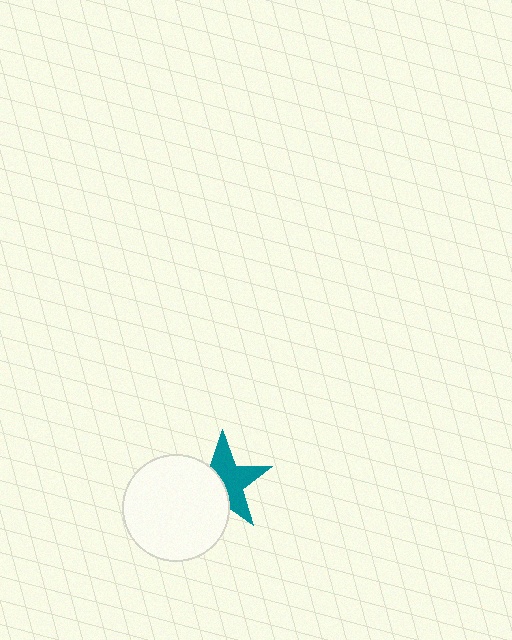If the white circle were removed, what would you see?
You would see the complete teal star.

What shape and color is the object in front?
The object in front is a white circle.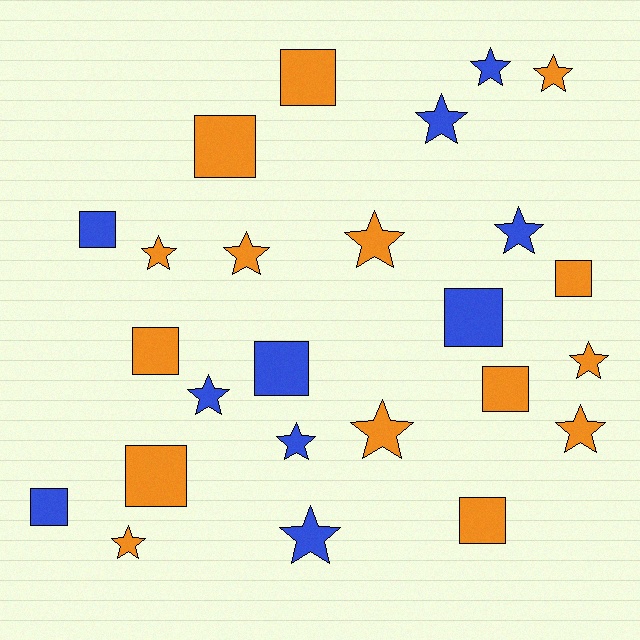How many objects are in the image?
There are 25 objects.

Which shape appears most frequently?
Star, with 14 objects.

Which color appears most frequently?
Orange, with 15 objects.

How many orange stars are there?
There are 8 orange stars.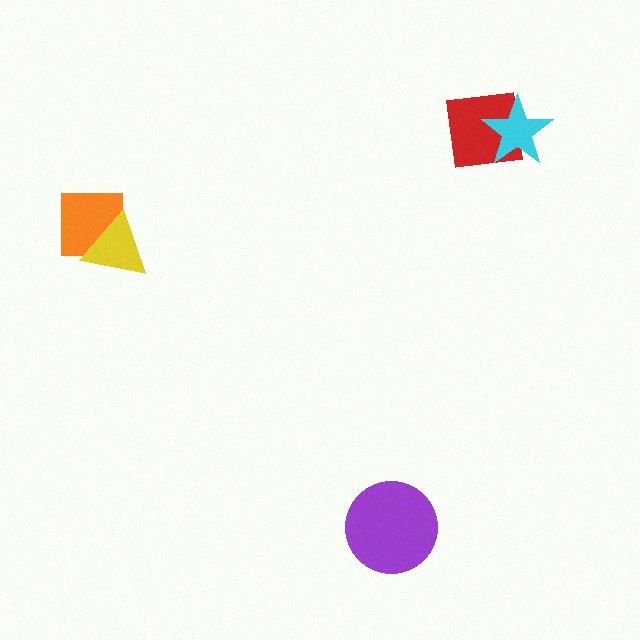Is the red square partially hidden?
Yes, it is partially covered by another shape.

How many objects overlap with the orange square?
1 object overlaps with the orange square.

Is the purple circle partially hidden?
No, no other shape covers it.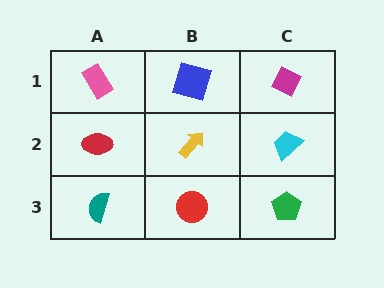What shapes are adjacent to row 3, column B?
A yellow arrow (row 2, column B), a teal semicircle (row 3, column A), a green pentagon (row 3, column C).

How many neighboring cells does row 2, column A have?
3.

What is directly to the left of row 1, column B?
A pink rectangle.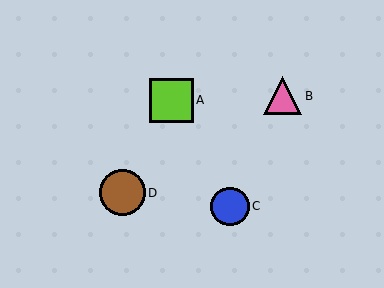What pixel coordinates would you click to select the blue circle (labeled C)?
Click at (230, 206) to select the blue circle C.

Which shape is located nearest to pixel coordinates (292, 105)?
The pink triangle (labeled B) at (282, 96) is nearest to that location.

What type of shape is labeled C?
Shape C is a blue circle.